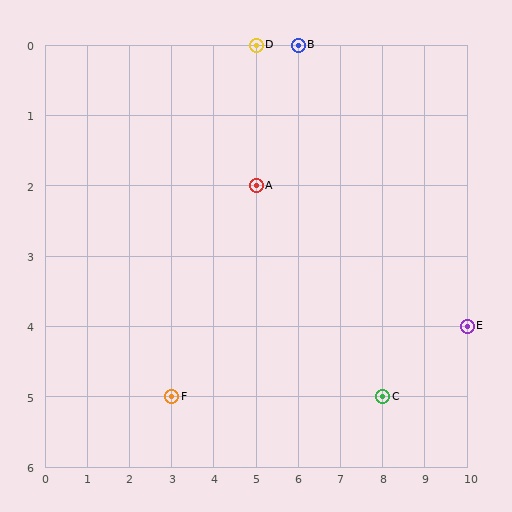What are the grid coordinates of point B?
Point B is at grid coordinates (6, 0).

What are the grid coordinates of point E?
Point E is at grid coordinates (10, 4).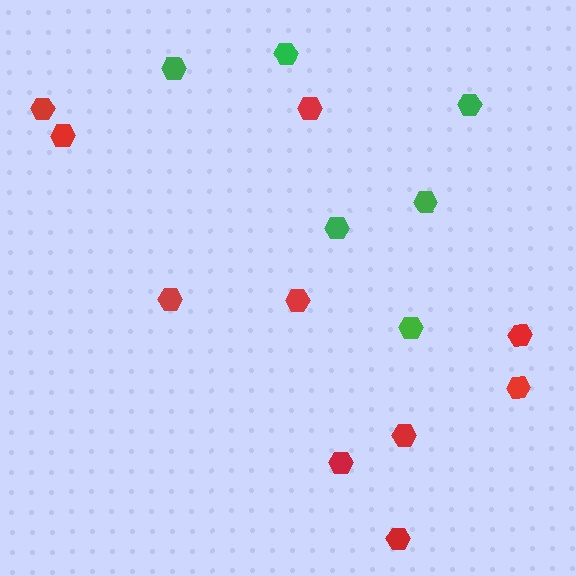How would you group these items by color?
There are 2 groups: one group of green hexagons (6) and one group of red hexagons (10).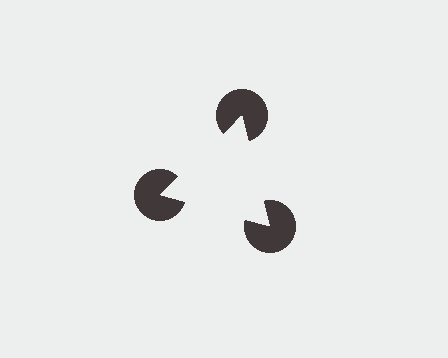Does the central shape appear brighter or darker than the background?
It typically appears slightly brighter than the background, even though no actual brightness change is drawn.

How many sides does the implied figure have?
3 sides.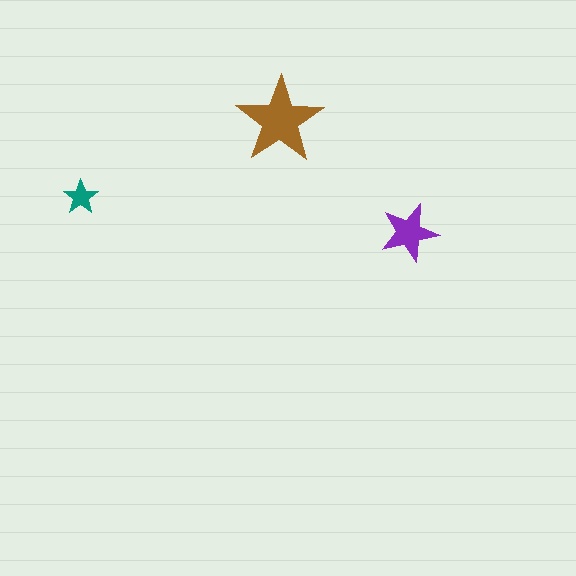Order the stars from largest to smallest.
the brown one, the purple one, the teal one.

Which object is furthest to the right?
The purple star is rightmost.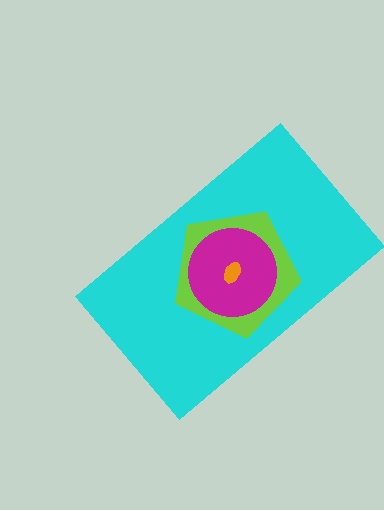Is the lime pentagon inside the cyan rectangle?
Yes.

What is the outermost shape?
The cyan rectangle.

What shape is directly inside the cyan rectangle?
The lime pentagon.